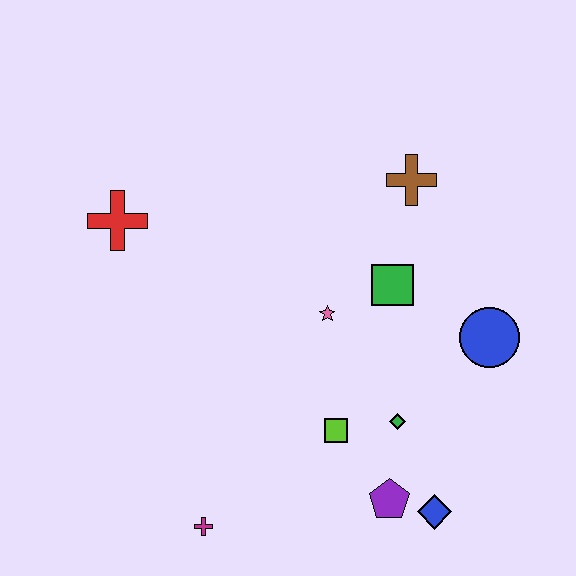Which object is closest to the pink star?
The green square is closest to the pink star.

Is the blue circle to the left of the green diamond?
No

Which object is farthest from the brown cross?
The magenta cross is farthest from the brown cross.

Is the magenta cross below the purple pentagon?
Yes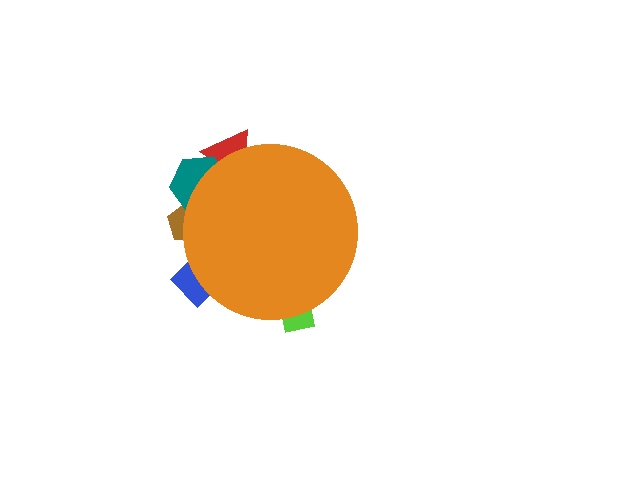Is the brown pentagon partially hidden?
Yes, the brown pentagon is partially hidden behind the orange circle.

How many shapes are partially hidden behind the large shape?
5 shapes are partially hidden.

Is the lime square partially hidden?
Yes, the lime square is partially hidden behind the orange circle.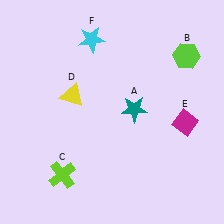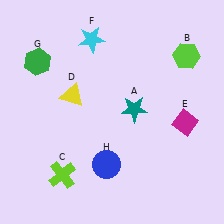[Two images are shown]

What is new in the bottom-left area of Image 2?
A blue circle (H) was added in the bottom-left area of Image 2.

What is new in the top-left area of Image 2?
A green hexagon (G) was added in the top-left area of Image 2.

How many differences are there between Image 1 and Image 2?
There are 2 differences between the two images.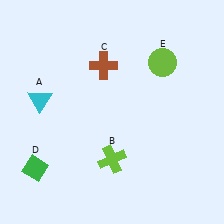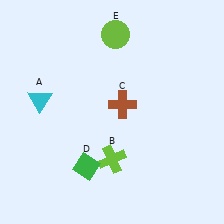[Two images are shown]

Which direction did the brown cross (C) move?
The brown cross (C) moved down.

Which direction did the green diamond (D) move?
The green diamond (D) moved right.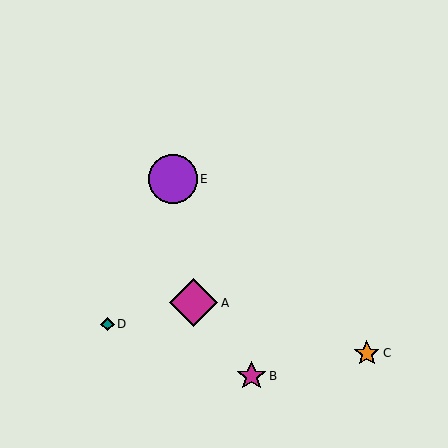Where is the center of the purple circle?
The center of the purple circle is at (173, 179).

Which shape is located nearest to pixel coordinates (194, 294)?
The magenta diamond (labeled A) at (194, 303) is nearest to that location.